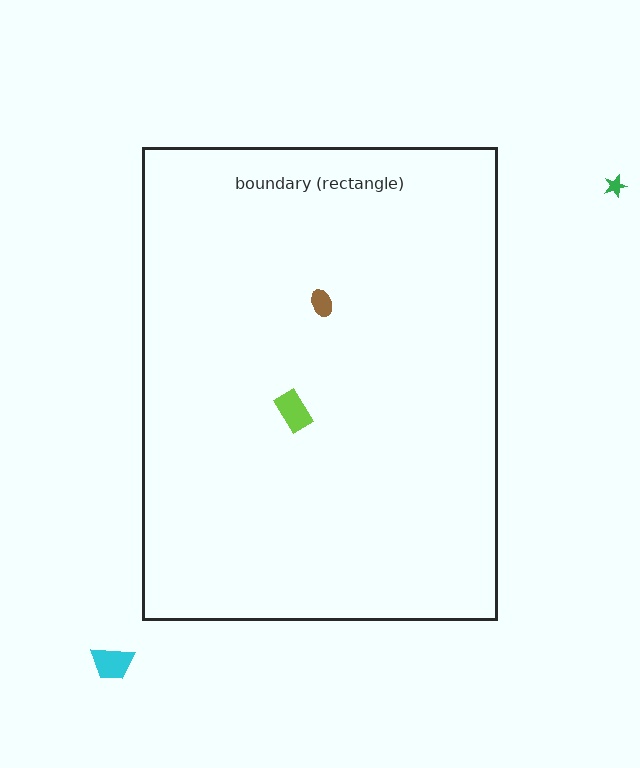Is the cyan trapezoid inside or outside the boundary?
Outside.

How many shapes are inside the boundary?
2 inside, 2 outside.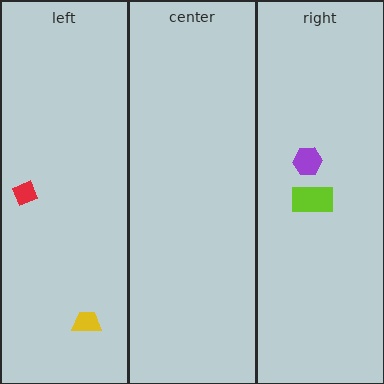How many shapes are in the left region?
2.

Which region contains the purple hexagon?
The right region.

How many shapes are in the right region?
2.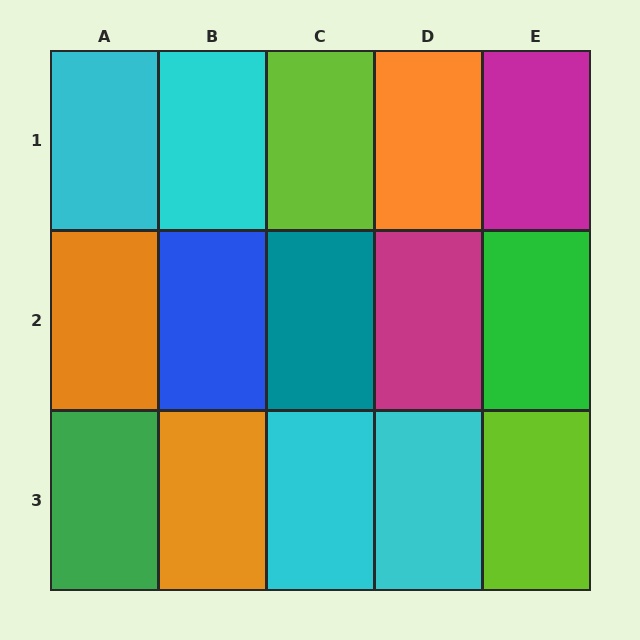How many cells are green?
2 cells are green.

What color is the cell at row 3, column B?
Orange.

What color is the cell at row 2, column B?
Blue.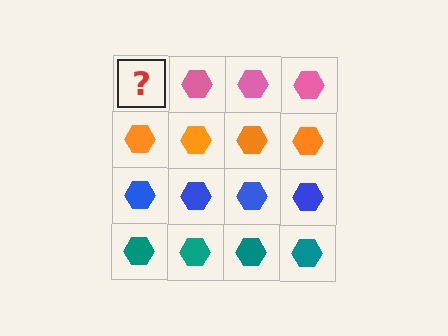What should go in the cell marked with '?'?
The missing cell should contain a pink hexagon.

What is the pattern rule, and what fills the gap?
The rule is that each row has a consistent color. The gap should be filled with a pink hexagon.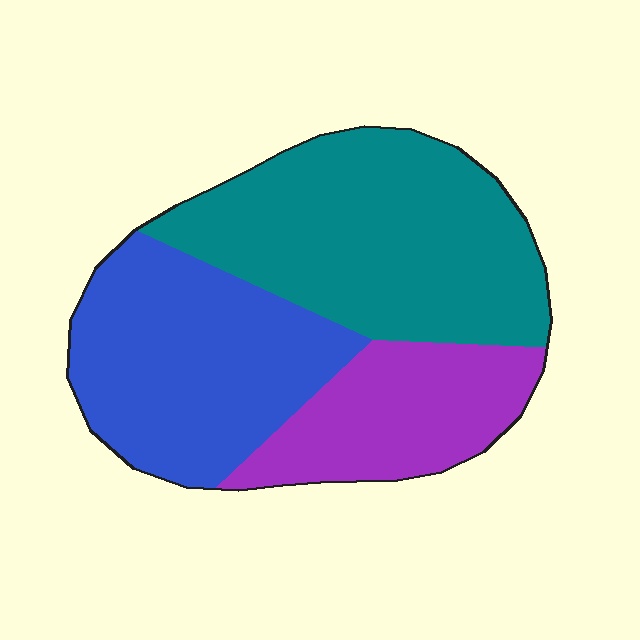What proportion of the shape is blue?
Blue covers 35% of the shape.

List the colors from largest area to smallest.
From largest to smallest: teal, blue, purple.